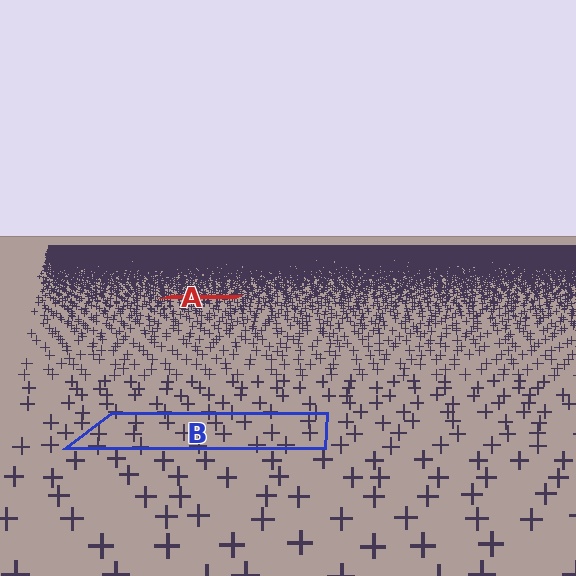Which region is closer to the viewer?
Region B is closer. The texture elements there are larger and more spread out.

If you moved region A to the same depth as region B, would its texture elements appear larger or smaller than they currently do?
They would appear larger. At a closer depth, the same texture elements are projected at a bigger on-screen size.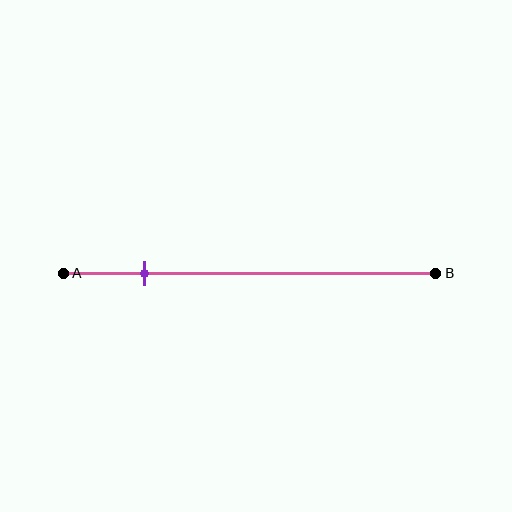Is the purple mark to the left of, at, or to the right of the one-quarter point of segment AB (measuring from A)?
The purple mark is to the left of the one-quarter point of segment AB.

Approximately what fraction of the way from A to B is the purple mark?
The purple mark is approximately 20% of the way from A to B.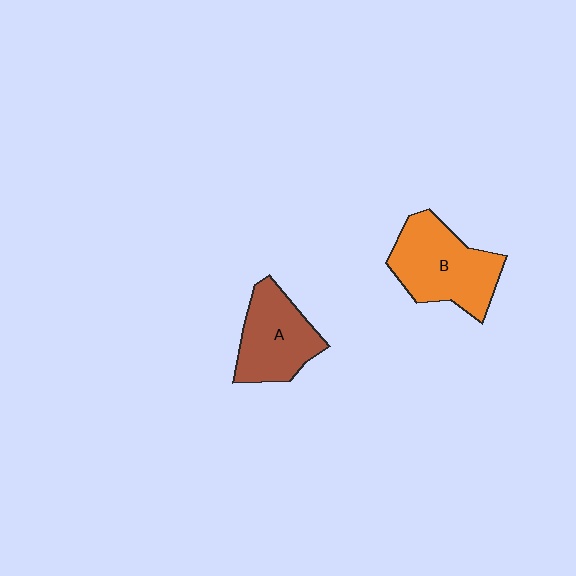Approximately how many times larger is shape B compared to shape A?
Approximately 1.2 times.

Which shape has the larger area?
Shape B (orange).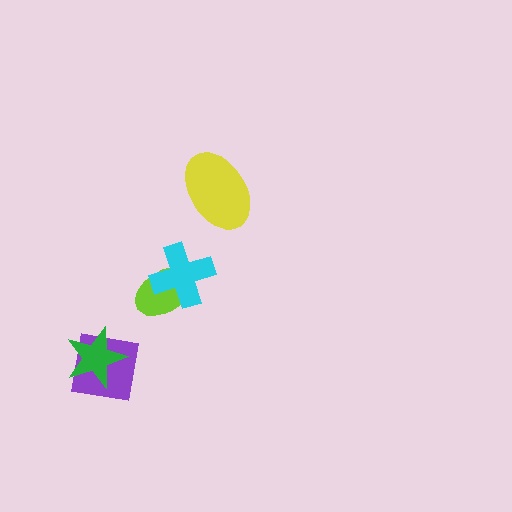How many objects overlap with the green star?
1 object overlaps with the green star.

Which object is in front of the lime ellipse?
The cyan cross is in front of the lime ellipse.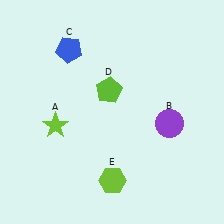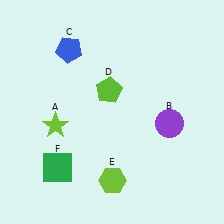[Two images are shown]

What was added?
A green square (F) was added in Image 2.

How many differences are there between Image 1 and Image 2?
There is 1 difference between the two images.